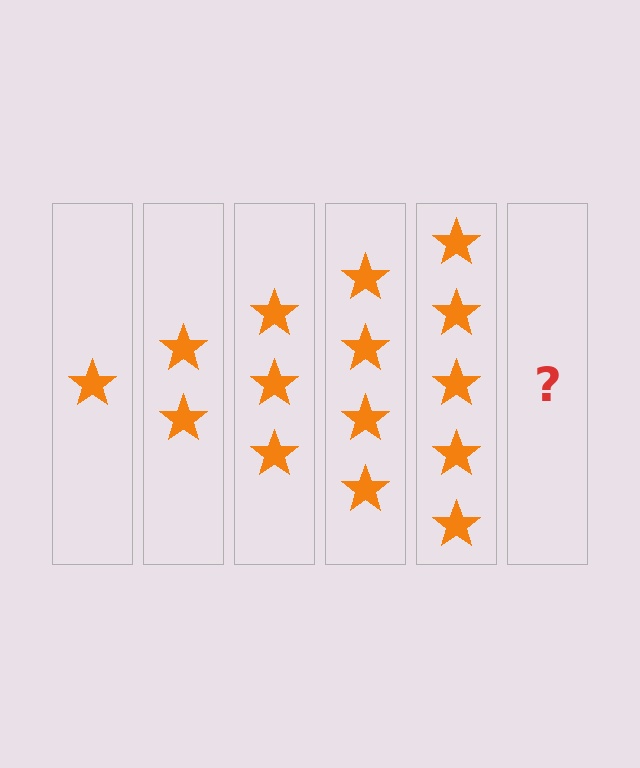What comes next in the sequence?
The next element should be 6 stars.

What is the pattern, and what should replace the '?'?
The pattern is that each step adds one more star. The '?' should be 6 stars.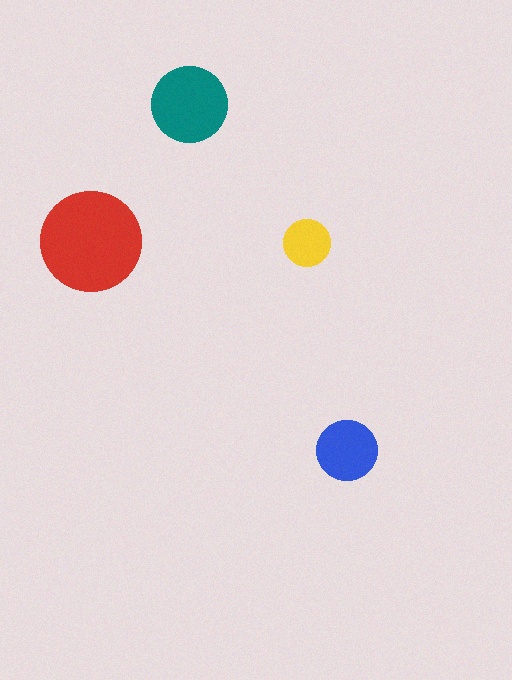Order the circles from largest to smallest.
the red one, the teal one, the blue one, the yellow one.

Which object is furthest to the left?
The red circle is leftmost.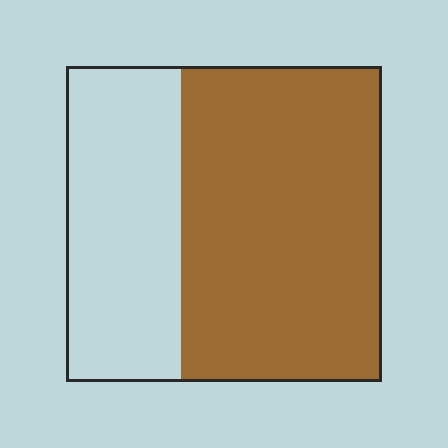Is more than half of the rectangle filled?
Yes.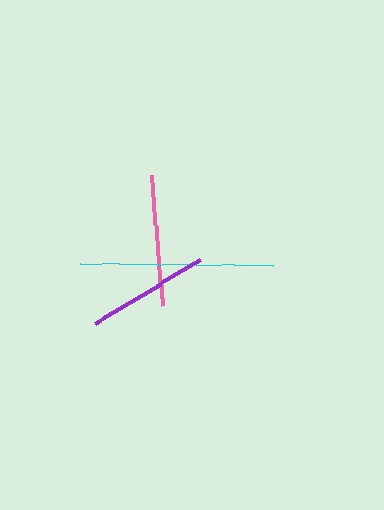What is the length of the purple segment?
The purple segment is approximately 123 pixels long.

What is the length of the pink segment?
The pink segment is approximately 131 pixels long.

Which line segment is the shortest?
The purple line is the shortest at approximately 123 pixels.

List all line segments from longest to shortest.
From longest to shortest: cyan, pink, purple.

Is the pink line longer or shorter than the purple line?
The pink line is longer than the purple line.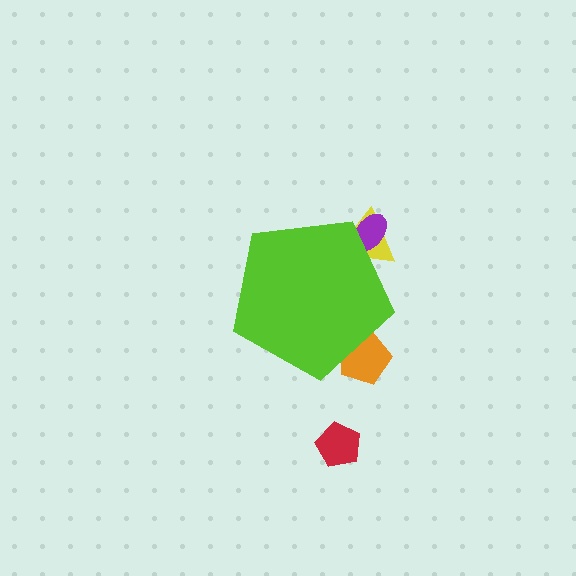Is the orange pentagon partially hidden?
Yes, the orange pentagon is partially hidden behind the lime pentagon.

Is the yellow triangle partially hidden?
Yes, the yellow triangle is partially hidden behind the lime pentagon.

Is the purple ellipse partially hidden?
Yes, the purple ellipse is partially hidden behind the lime pentagon.